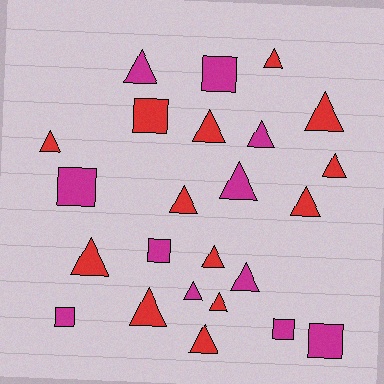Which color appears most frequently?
Red, with 13 objects.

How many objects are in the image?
There are 24 objects.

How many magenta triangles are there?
There are 5 magenta triangles.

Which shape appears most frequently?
Triangle, with 17 objects.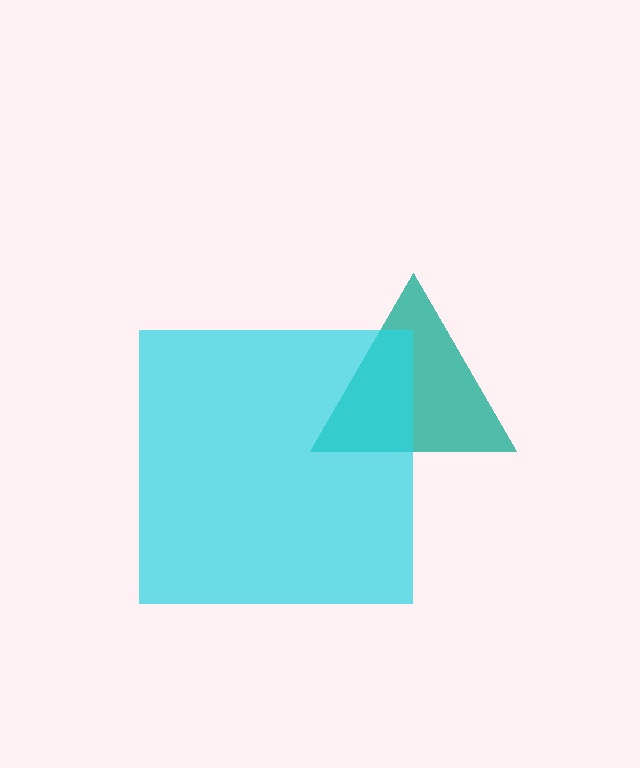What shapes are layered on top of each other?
The layered shapes are: a teal triangle, a cyan square.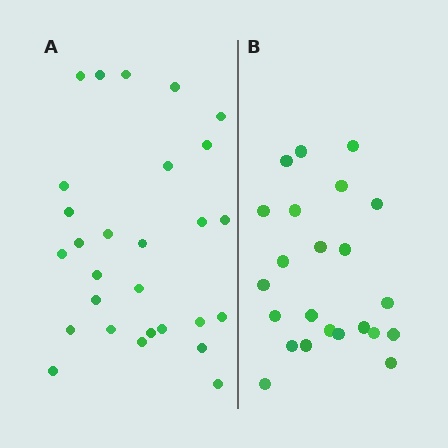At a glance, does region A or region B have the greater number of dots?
Region A (the left region) has more dots.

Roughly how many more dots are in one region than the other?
Region A has about 5 more dots than region B.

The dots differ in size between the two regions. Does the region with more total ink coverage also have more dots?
No. Region B has more total ink coverage because its dots are larger, but region A actually contains more individual dots. Total area can be misleading — the number of items is what matters here.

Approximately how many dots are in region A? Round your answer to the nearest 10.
About 30 dots. (The exact count is 28, which rounds to 30.)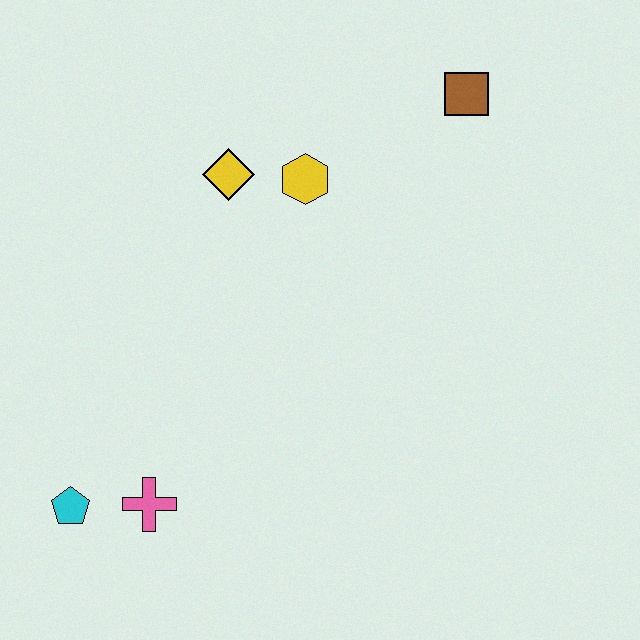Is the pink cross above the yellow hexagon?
No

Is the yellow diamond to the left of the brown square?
Yes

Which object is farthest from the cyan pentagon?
The brown square is farthest from the cyan pentagon.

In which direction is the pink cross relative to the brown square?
The pink cross is below the brown square.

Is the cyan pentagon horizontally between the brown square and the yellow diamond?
No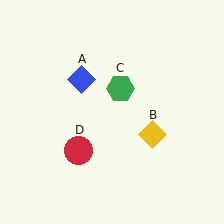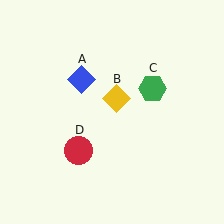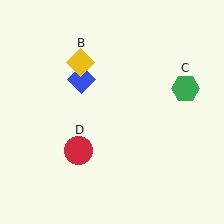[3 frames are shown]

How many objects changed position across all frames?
2 objects changed position: yellow diamond (object B), green hexagon (object C).